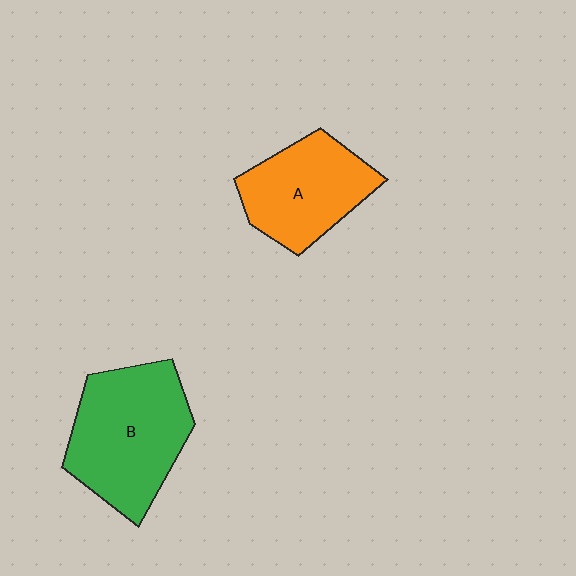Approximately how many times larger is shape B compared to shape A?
Approximately 1.3 times.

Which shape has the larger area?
Shape B (green).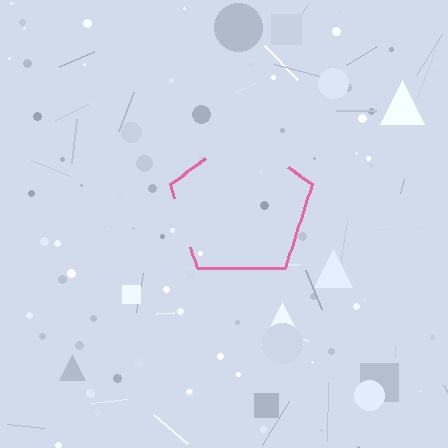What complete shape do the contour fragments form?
The contour fragments form a pentagon.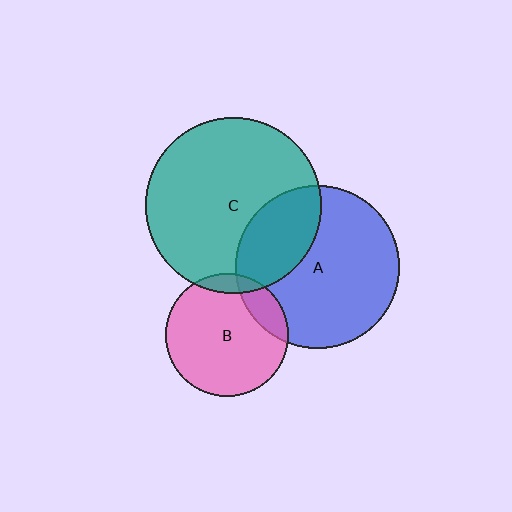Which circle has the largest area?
Circle C (teal).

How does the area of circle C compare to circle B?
Approximately 2.0 times.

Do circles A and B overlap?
Yes.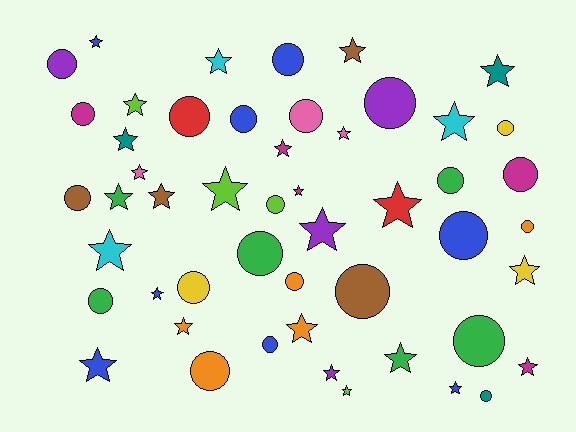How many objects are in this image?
There are 50 objects.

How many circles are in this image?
There are 23 circles.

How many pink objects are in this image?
There are 3 pink objects.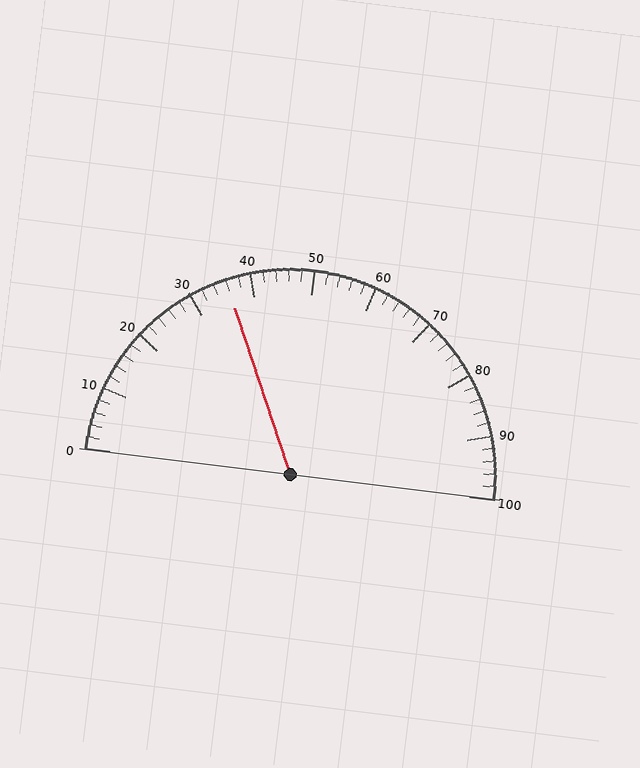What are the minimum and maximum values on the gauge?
The gauge ranges from 0 to 100.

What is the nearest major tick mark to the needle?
The nearest major tick mark is 40.